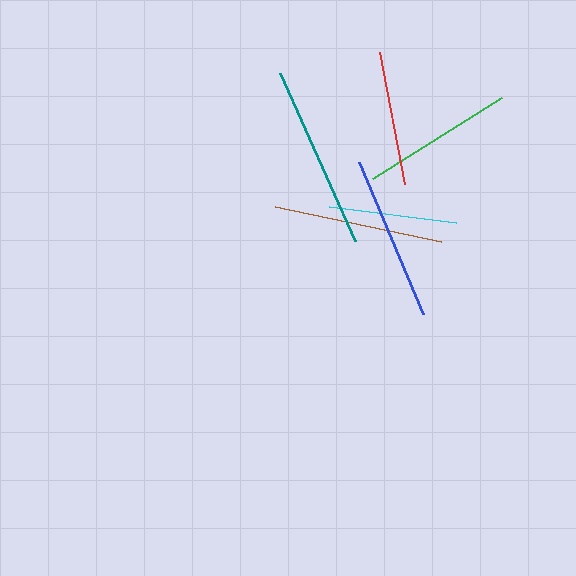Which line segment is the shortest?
The cyan line is the shortest at approximately 128 pixels.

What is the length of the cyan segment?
The cyan segment is approximately 128 pixels long.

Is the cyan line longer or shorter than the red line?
The red line is longer than the cyan line.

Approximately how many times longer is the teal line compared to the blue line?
The teal line is approximately 1.1 times the length of the blue line.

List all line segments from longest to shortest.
From longest to shortest: teal, brown, blue, green, red, cyan.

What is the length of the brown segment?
The brown segment is approximately 170 pixels long.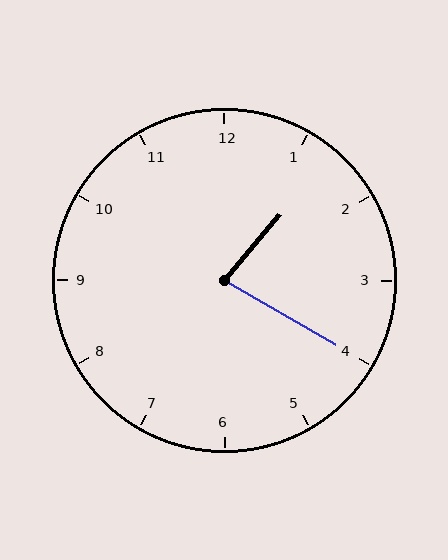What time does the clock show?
1:20.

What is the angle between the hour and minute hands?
Approximately 80 degrees.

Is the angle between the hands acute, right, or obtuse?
It is acute.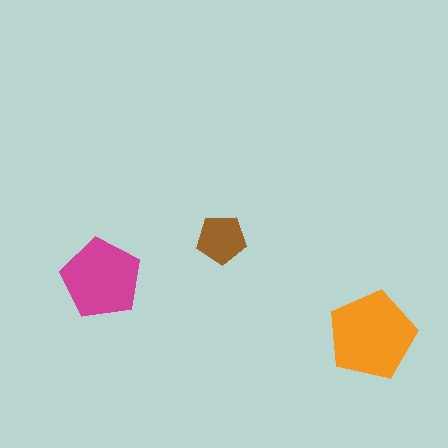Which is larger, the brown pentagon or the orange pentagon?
The orange one.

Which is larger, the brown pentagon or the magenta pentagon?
The magenta one.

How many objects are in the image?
There are 3 objects in the image.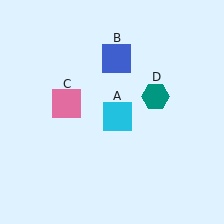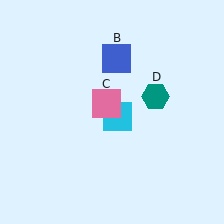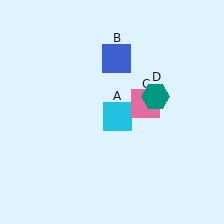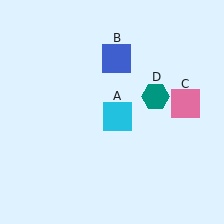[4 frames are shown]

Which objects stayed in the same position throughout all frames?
Cyan square (object A) and blue square (object B) and teal hexagon (object D) remained stationary.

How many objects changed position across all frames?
1 object changed position: pink square (object C).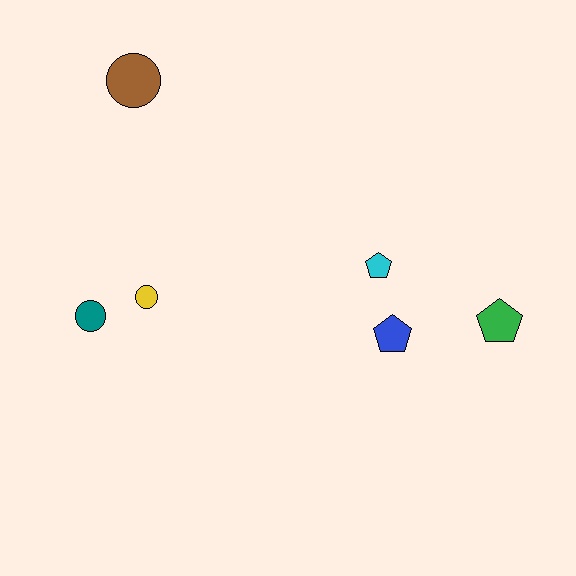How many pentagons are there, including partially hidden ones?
There are 3 pentagons.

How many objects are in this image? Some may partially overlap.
There are 6 objects.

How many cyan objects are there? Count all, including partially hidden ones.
There is 1 cyan object.